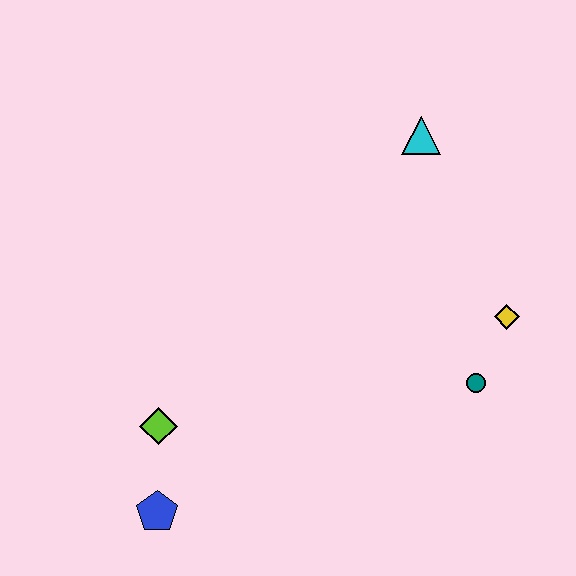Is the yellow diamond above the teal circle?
Yes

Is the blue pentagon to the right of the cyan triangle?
No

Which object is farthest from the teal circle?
The blue pentagon is farthest from the teal circle.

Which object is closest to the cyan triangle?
The yellow diamond is closest to the cyan triangle.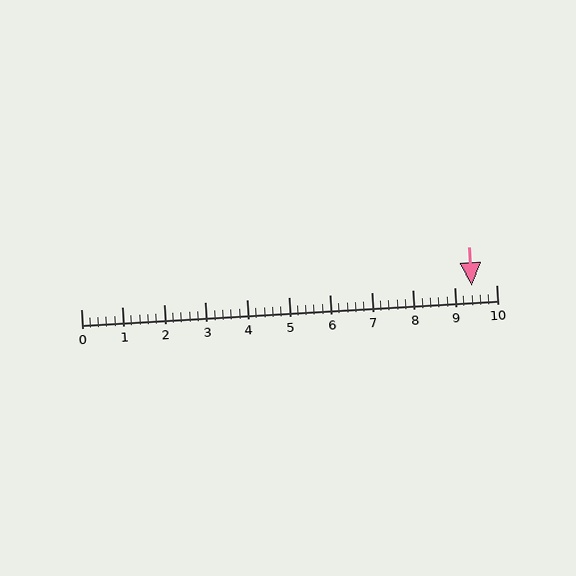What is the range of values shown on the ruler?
The ruler shows values from 0 to 10.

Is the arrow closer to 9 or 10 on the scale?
The arrow is closer to 9.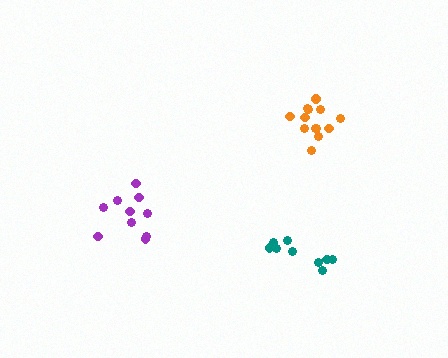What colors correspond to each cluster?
The clusters are colored: purple, teal, orange.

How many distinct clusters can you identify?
There are 3 distinct clusters.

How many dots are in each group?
Group 1: 10 dots, Group 2: 9 dots, Group 3: 13 dots (32 total).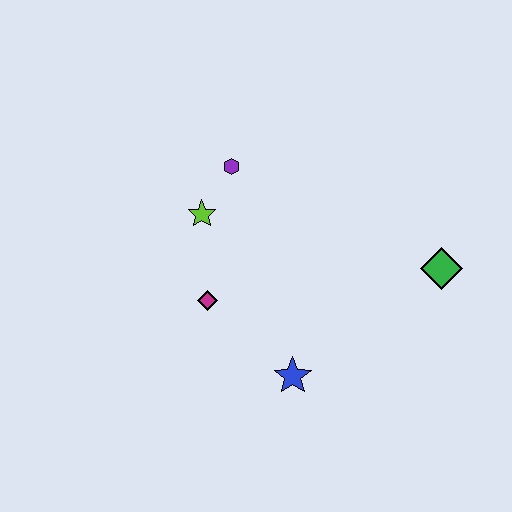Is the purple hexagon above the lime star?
Yes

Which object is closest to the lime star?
The purple hexagon is closest to the lime star.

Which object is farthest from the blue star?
The purple hexagon is farthest from the blue star.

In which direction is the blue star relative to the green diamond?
The blue star is to the left of the green diamond.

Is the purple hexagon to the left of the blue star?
Yes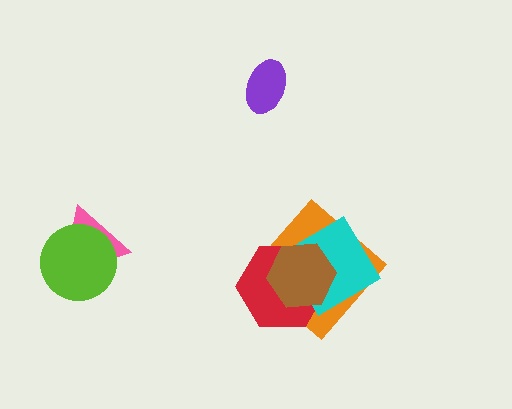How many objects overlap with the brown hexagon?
3 objects overlap with the brown hexagon.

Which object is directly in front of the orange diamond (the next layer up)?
The red hexagon is directly in front of the orange diamond.